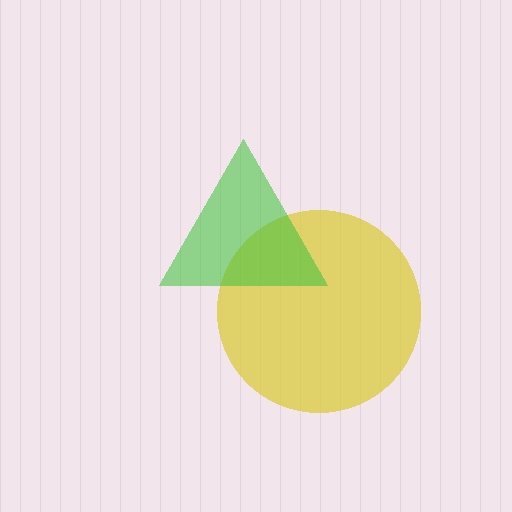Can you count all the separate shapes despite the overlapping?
Yes, there are 2 separate shapes.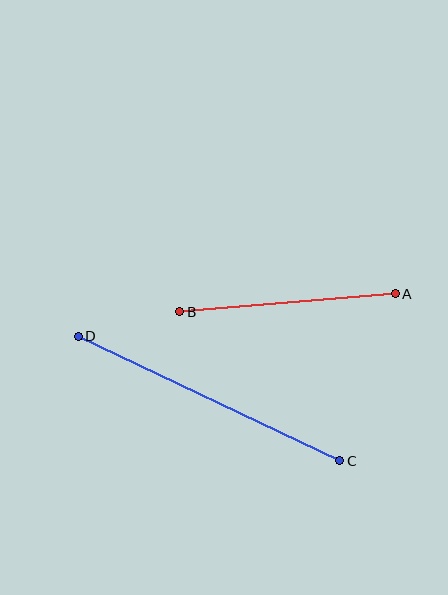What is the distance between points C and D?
The distance is approximately 290 pixels.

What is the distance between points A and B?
The distance is approximately 216 pixels.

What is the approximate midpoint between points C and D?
The midpoint is at approximately (209, 399) pixels.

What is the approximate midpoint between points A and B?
The midpoint is at approximately (288, 303) pixels.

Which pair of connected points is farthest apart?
Points C and D are farthest apart.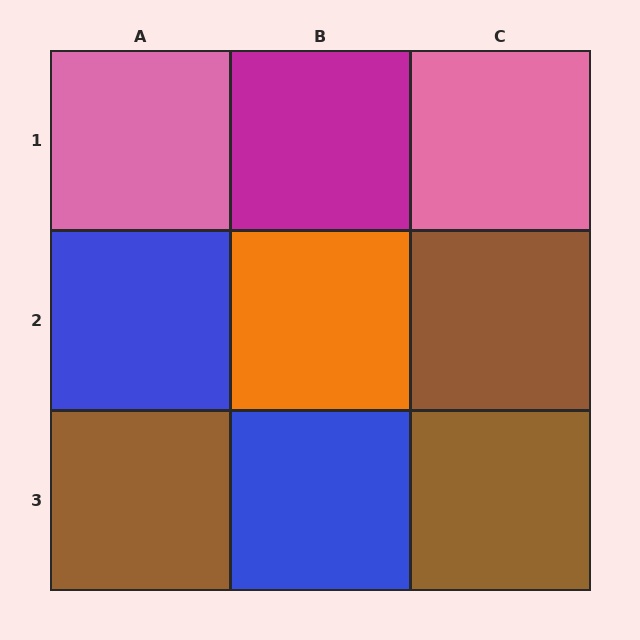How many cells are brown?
3 cells are brown.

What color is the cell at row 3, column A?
Brown.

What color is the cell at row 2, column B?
Orange.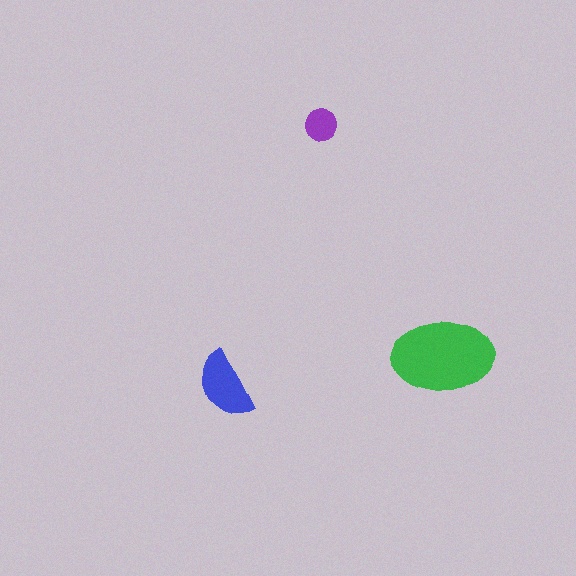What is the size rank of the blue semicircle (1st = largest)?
2nd.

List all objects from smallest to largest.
The purple circle, the blue semicircle, the green ellipse.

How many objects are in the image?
There are 3 objects in the image.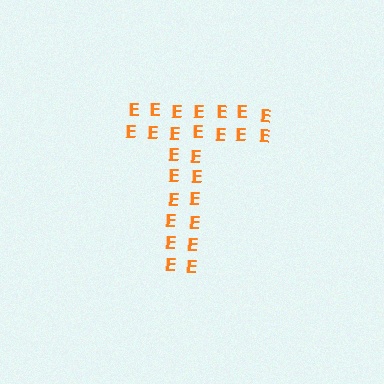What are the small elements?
The small elements are letter E's.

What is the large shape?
The large shape is the letter T.